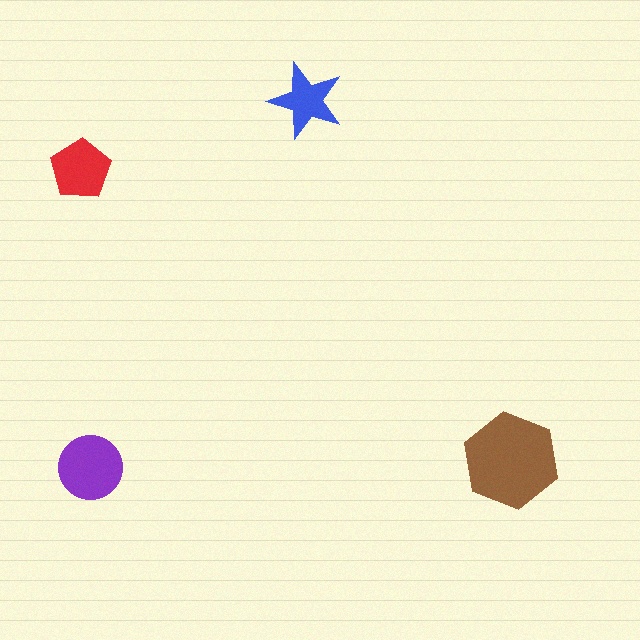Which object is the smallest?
The blue star.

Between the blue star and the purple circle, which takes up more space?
The purple circle.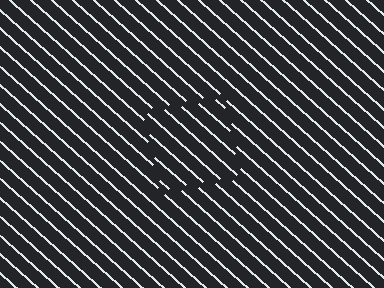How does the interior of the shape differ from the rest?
The interior of the shape contains the same grating, shifted by half a period — the contour is defined by the phase discontinuity where line-ends from the inner and outer gratings abut.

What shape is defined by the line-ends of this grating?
An illusory square. The interior of the shape contains the same grating, shifted by half a period — the contour is defined by the phase discontinuity where line-ends from the inner and outer gratings abut.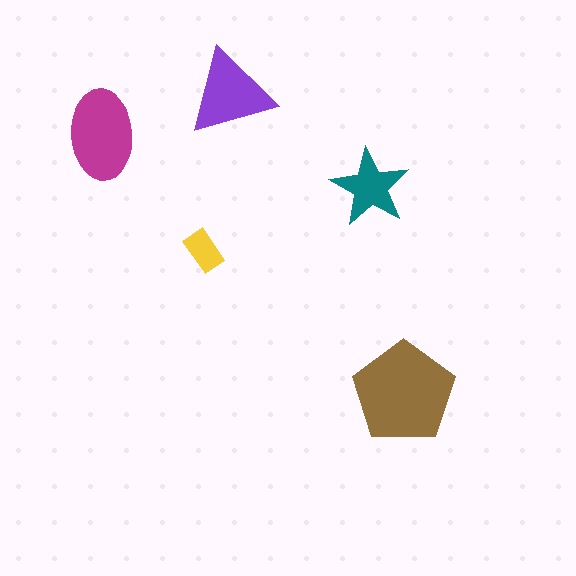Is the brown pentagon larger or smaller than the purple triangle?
Larger.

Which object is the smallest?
The yellow rectangle.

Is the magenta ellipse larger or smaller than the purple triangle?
Larger.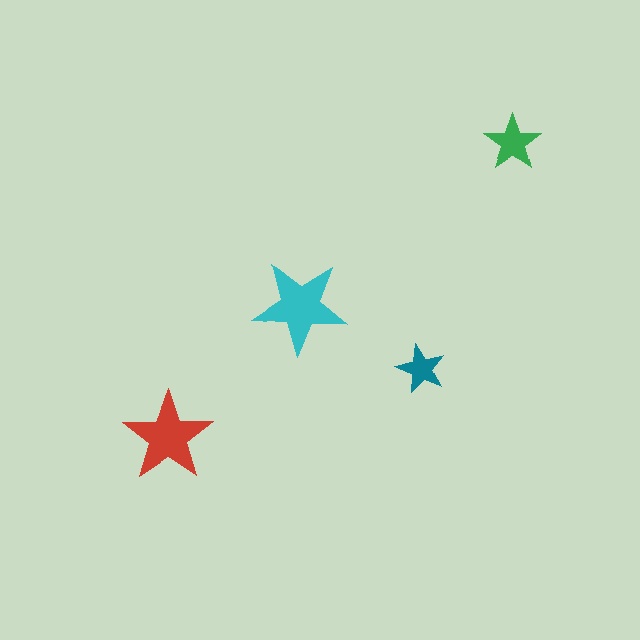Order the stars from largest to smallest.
the cyan one, the red one, the green one, the teal one.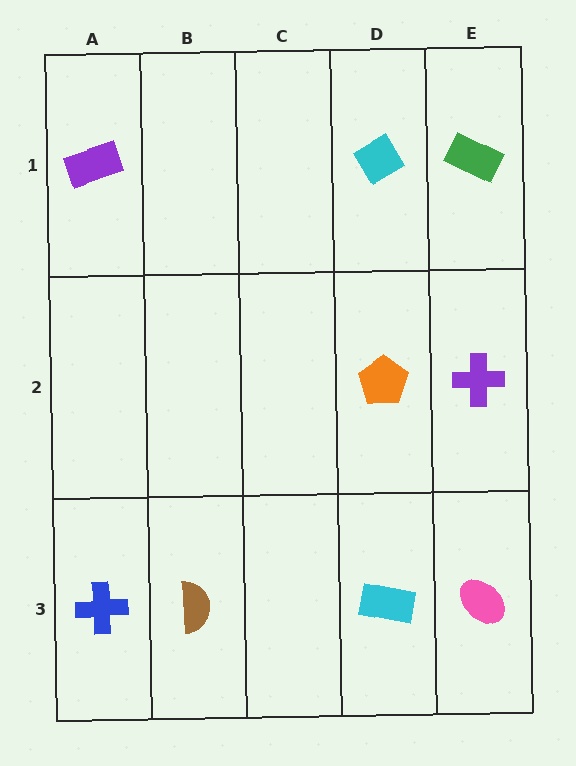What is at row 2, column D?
An orange pentagon.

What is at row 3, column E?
A pink ellipse.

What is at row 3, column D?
A cyan rectangle.